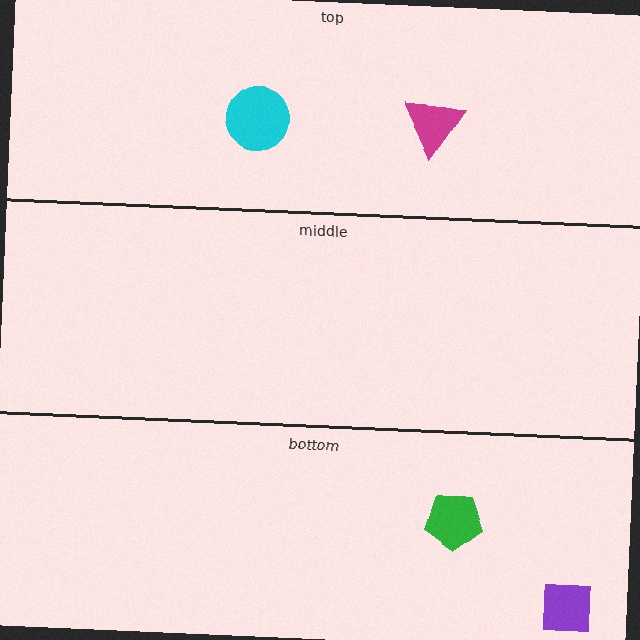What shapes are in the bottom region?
The purple square, the green pentagon.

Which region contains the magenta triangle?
The top region.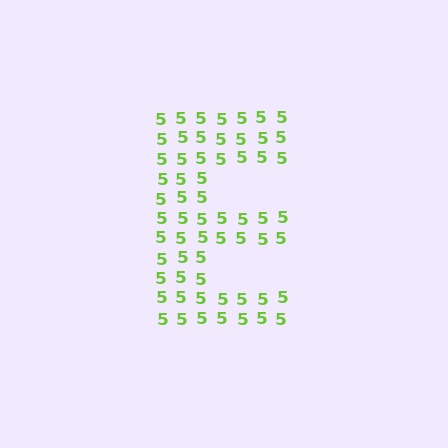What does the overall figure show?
The overall figure shows the letter E.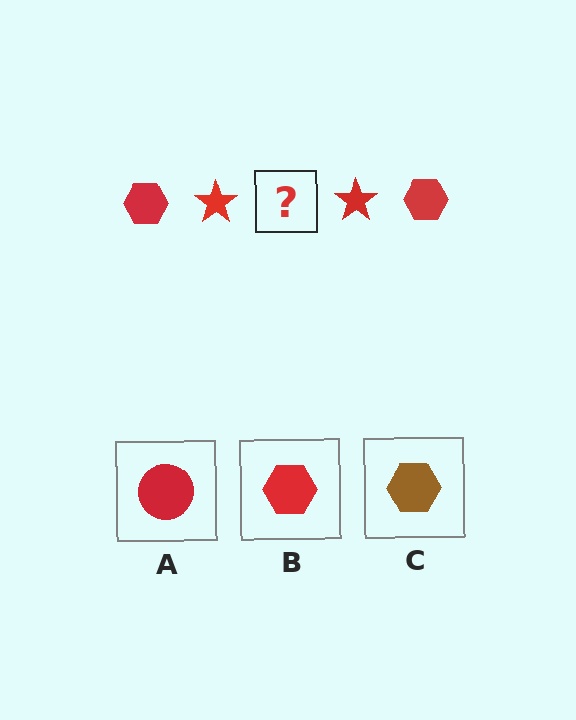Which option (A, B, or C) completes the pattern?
B.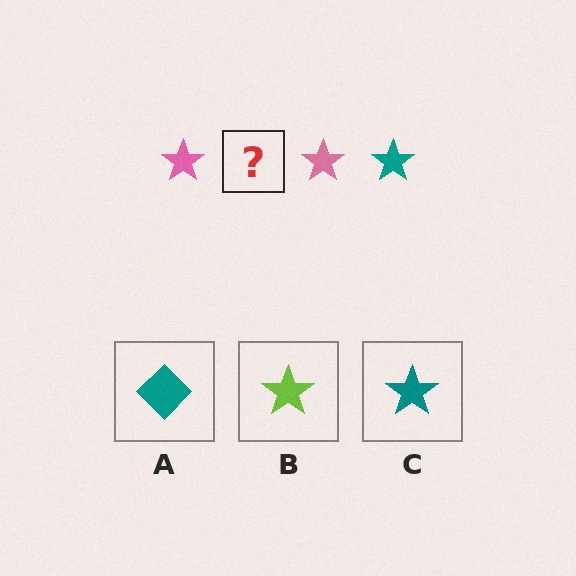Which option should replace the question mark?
Option C.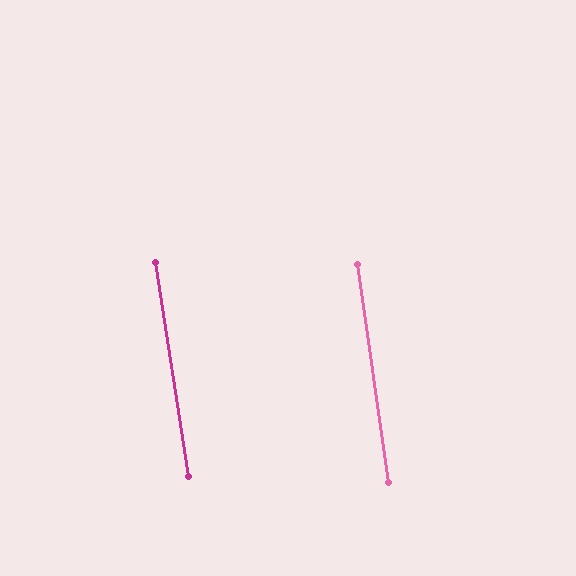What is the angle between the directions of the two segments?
Approximately 1 degree.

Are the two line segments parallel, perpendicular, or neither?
Parallel — their directions differ by only 0.7°.